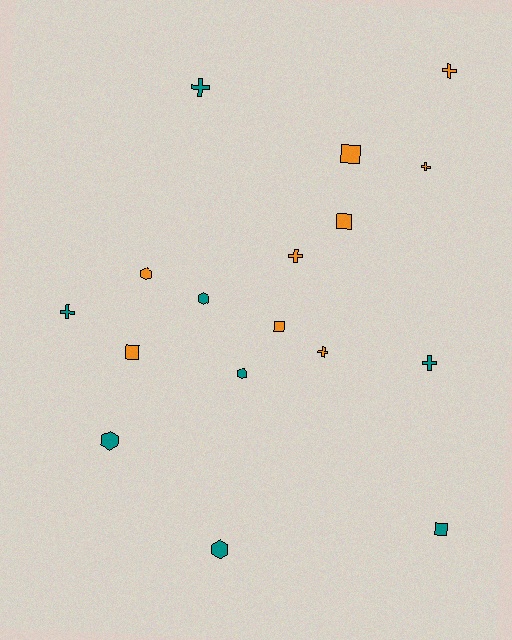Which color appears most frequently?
Orange, with 9 objects.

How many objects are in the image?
There are 17 objects.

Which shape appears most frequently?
Cross, with 7 objects.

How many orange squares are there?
There are 4 orange squares.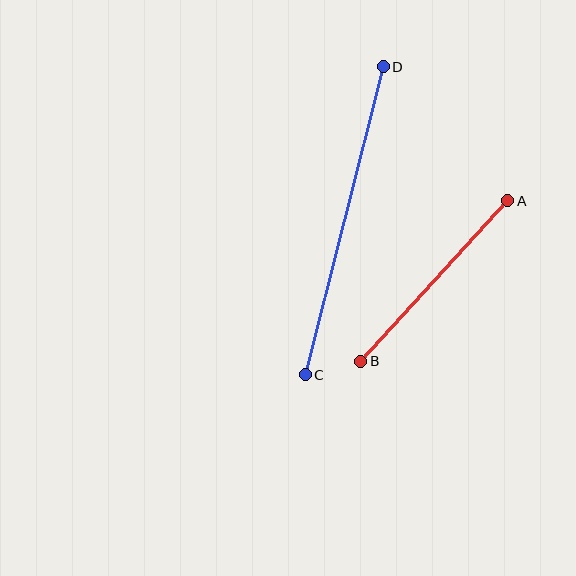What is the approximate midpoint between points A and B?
The midpoint is at approximately (434, 281) pixels.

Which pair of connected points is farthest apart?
Points C and D are farthest apart.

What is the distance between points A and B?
The distance is approximately 217 pixels.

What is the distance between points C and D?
The distance is approximately 318 pixels.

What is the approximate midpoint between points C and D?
The midpoint is at approximately (344, 221) pixels.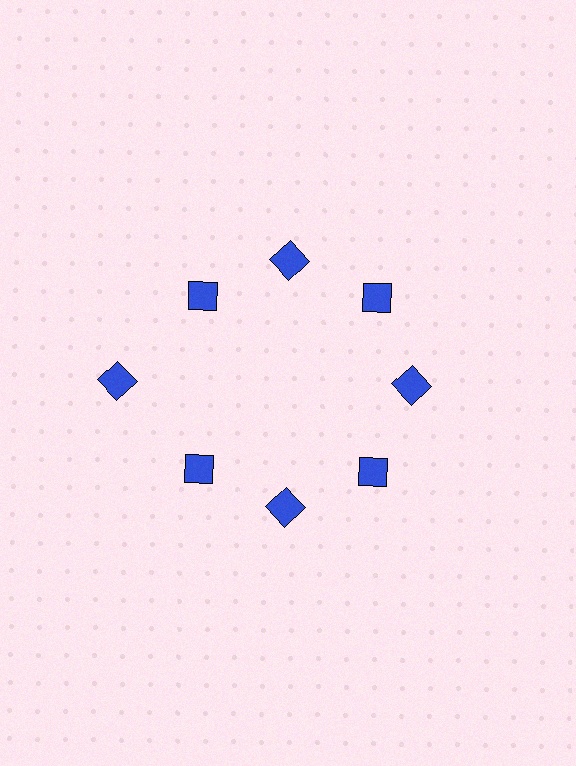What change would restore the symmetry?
The symmetry would be restored by moving it inward, back onto the ring so that all 8 diamonds sit at equal angles and equal distance from the center.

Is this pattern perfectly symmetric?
No. The 8 blue diamonds are arranged in a ring, but one element near the 9 o'clock position is pushed outward from the center, breaking the 8-fold rotational symmetry.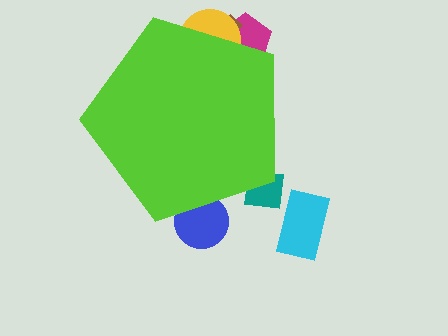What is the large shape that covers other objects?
A lime pentagon.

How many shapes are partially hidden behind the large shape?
5 shapes are partially hidden.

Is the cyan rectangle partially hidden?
No, the cyan rectangle is fully visible.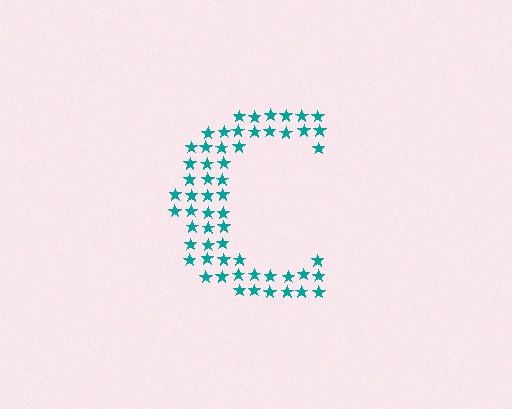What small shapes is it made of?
It is made of small stars.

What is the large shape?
The large shape is the letter C.